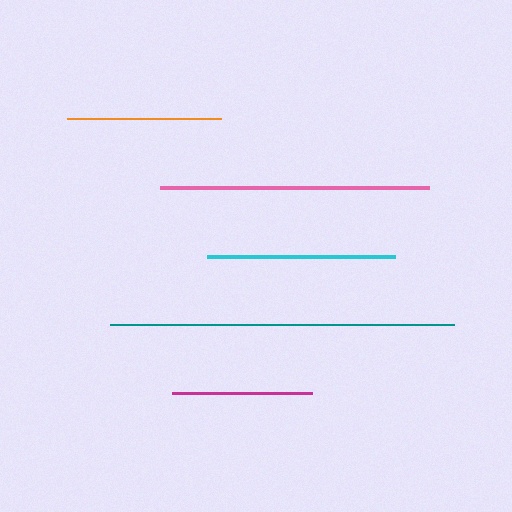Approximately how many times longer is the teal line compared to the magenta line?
The teal line is approximately 2.5 times the length of the magenta line.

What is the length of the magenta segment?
The magenta segment is approximately 139 pixels long.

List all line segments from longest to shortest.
From longest to shortest: teal, pink, cyan, orange, magenta.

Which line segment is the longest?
The teal line is the longest at approximately 344 pixels.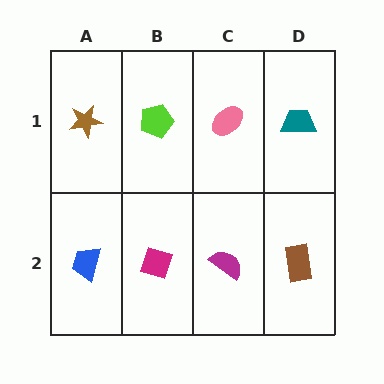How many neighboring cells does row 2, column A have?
2.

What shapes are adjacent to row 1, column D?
A brown rectangle (row 2, column D), a pink ellipse (row 1, column C).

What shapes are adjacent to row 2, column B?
A lime pentagon (row 1, column B), a blue trapezoid (row 2, column A), a magenta semicircle (row 2, column C).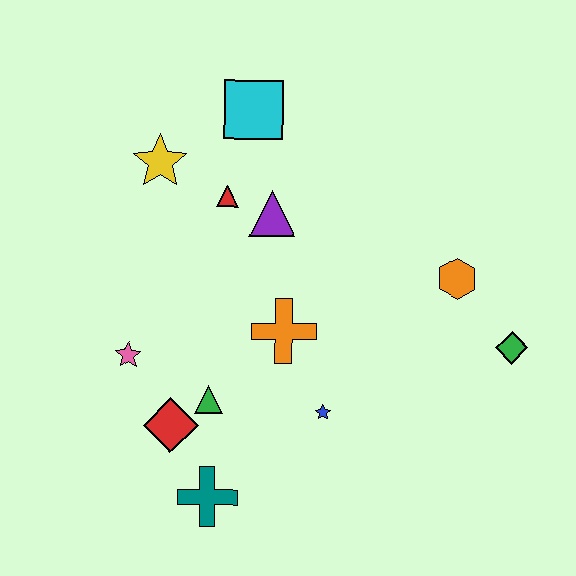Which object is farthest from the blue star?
The cyan square is farthest from the blue star.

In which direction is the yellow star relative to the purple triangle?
The yellow star is to the left of the purple triangle.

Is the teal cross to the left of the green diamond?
Yes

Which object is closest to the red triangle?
The purple triangle is closest to the red triangle.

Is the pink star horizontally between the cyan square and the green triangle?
No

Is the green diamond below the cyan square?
Yes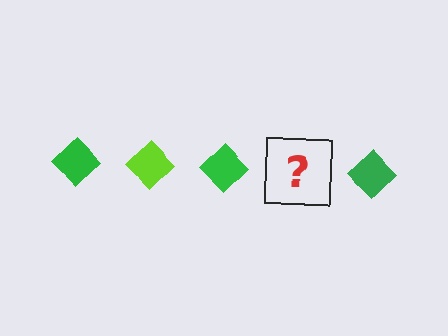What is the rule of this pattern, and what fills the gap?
The rule is that the pattern cycles through green, lime diamonds. The gap should be filled with a lime diamond.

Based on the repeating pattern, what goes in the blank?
The blank should be a lime diamond.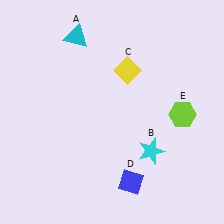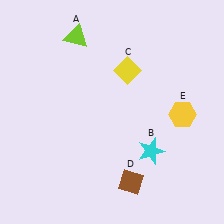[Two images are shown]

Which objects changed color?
A changed from cyan to lime. D changed from blue to brown. E changed from lime to yellow.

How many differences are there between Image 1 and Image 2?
There are 3 differences between the two images.